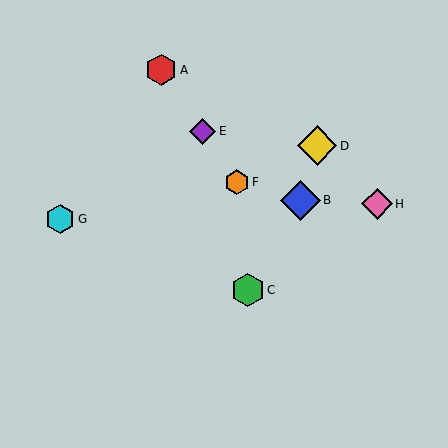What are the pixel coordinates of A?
Object A is at (161, 70).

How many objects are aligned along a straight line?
3 objects (A, E, F) are aligned along a straight line.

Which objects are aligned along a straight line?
Objects A, E, F are aligned along a straight line.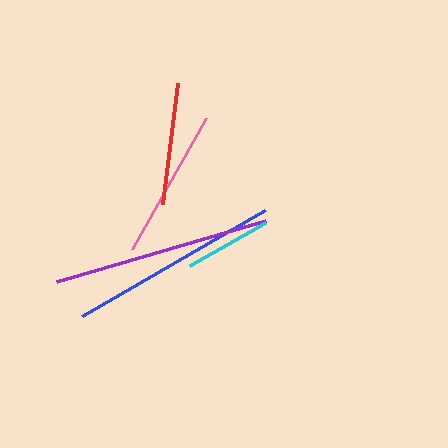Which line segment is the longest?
The purple line is the longest at approximately 217 pixels.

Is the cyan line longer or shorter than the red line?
The red line is longer than the cyan line.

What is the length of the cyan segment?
The cyan segment is approximately 88 pixels long.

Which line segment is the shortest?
The cyan line is the shortest at approximately 88 pixels.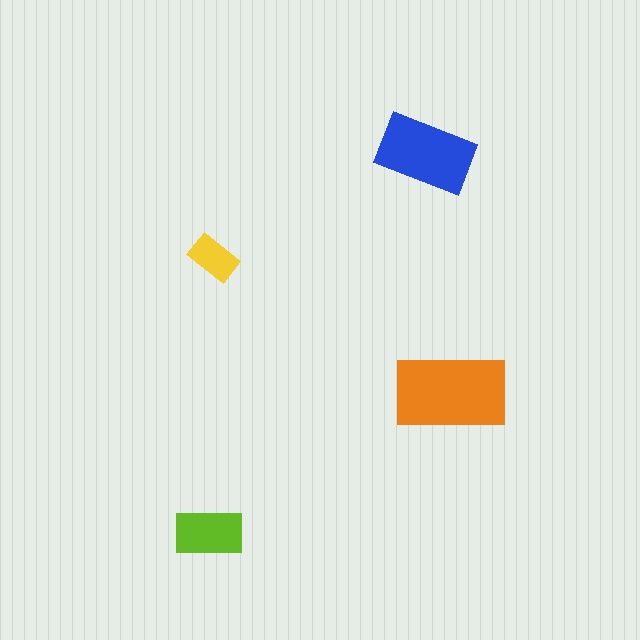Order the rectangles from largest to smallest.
the orange one, the blue one, the lime one, the yellow one.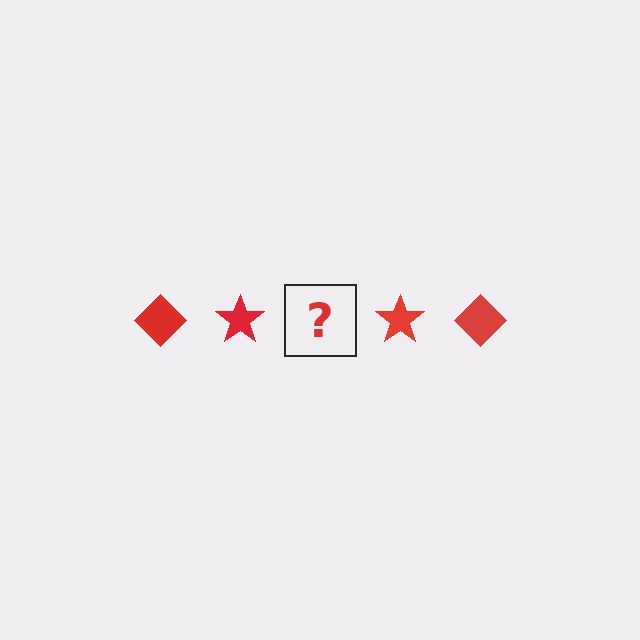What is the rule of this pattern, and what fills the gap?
The rule is that the pattern cycles through diamond, star shapes in red. The gap should be filled with a red diamond.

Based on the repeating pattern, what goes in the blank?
The blank should be a red diamond.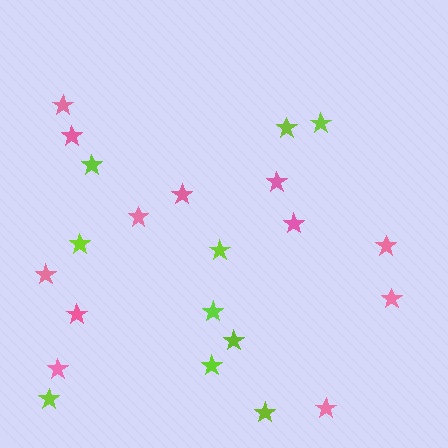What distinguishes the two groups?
There are 2 groups: one group of pink stars (12) and one group of lime stars (10).